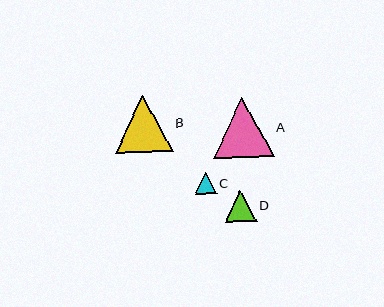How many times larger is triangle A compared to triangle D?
Triangle A is approximately 1.9 times the size of triangle D.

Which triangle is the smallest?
Triangle C is the smallest with a size of approximately 22 pixels.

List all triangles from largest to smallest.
From largest to smallest: A, B, D, C.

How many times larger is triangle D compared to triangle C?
Triangle D is approximately 1.5 times the size of triangle C.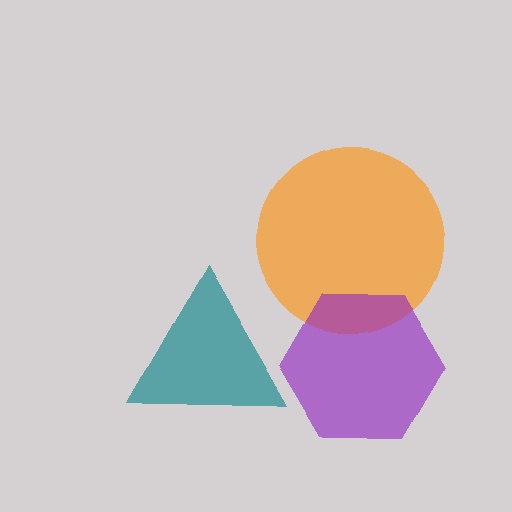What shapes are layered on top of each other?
The layered shapes are: an orange circle, a purple hexagon, a teal triangle.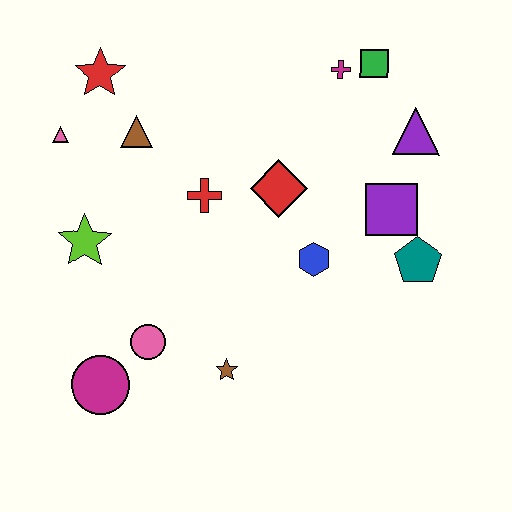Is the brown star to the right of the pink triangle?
Yes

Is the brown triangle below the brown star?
No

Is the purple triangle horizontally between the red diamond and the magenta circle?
No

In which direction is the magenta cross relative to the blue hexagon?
The magenta cross is above the blue hexagon.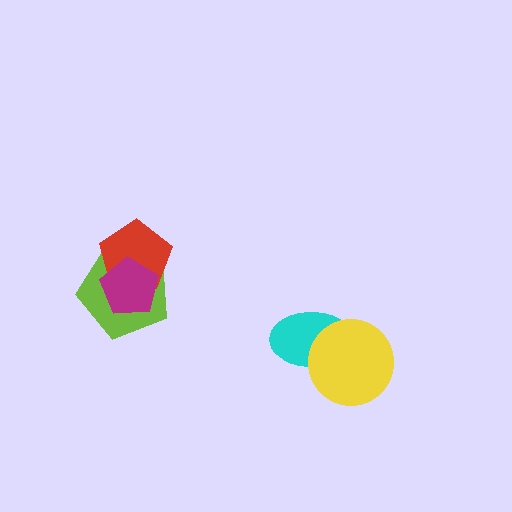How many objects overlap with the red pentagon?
2 objects overlap with the red pentagon.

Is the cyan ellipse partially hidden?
Yes, it is partially covered by another shape.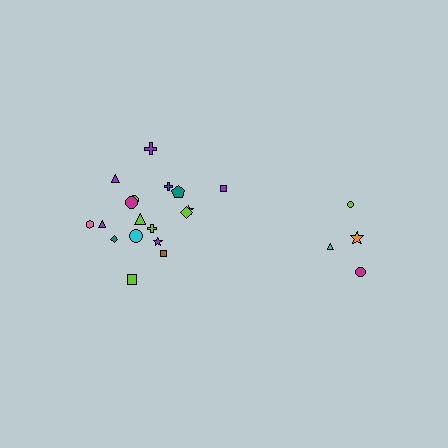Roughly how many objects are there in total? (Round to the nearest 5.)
Roughly 20 objects in total.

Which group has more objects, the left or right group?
The left group.